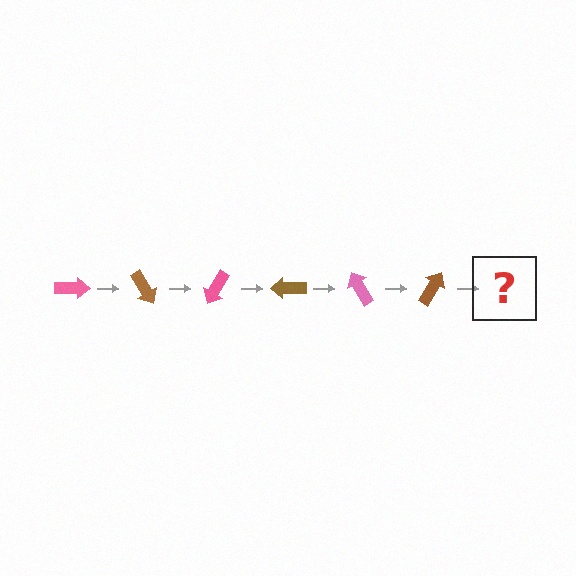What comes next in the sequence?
The next element should be a pink arrow, rotated 360 degrees from the start.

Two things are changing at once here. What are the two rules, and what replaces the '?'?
The two rules are that it rotates 60 degrees each step and the color cycles through pink and brown. The '?' should be a pink arrow, rotated 360 degrees from the start.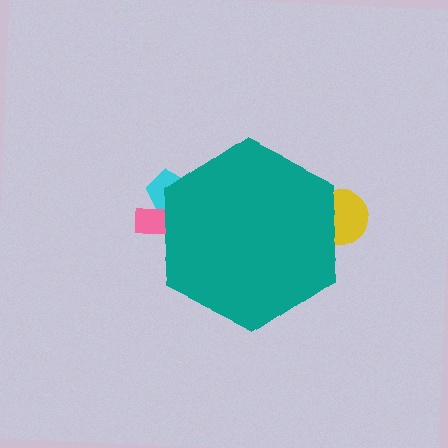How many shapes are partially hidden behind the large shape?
3 shapes are partially hidden.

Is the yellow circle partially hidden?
Yes, the yellow circle is partially hidden behind the teal hexagon.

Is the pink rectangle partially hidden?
Yes, the pink rectangle is partially hidden behind the teal hexagon.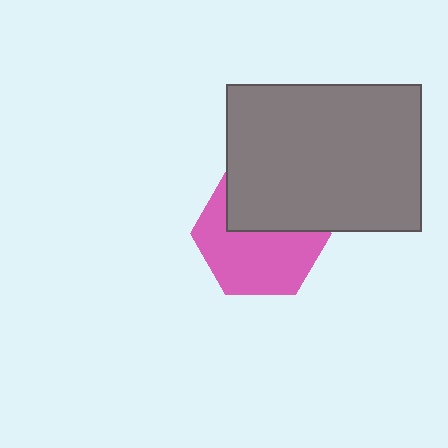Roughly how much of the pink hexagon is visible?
About half of it is visible (roughly 60%).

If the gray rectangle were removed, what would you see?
You would see the complete pink hexagon.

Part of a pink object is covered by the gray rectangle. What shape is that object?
It is a hexagon.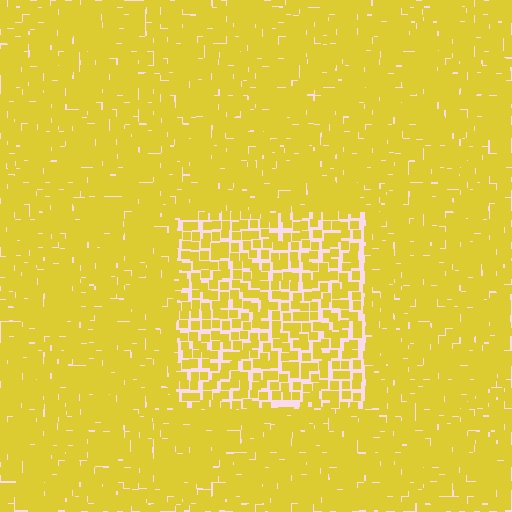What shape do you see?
I see a rectangle.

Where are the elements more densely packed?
The elements are more densely packed outside the rectangle boundary.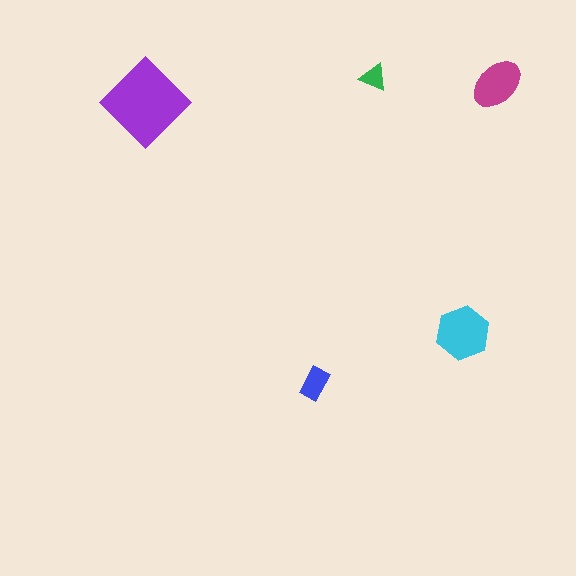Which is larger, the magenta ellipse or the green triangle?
The magenta ellipse.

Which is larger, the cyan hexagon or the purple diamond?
The purple diamond.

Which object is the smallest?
The green triangle.